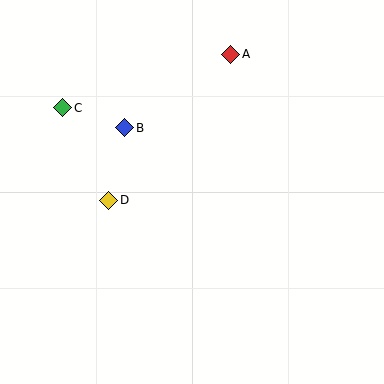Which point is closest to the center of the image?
Point D at (108, 200) is closest to the center.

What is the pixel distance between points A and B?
The distance between A and B is 129 pixels.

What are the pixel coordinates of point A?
Point A is at (231, 54).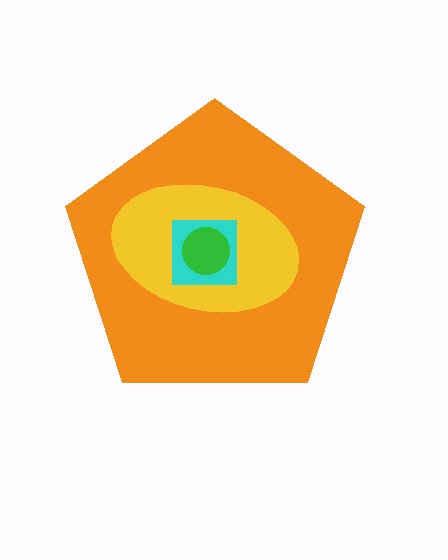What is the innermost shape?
The green circle.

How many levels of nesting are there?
4.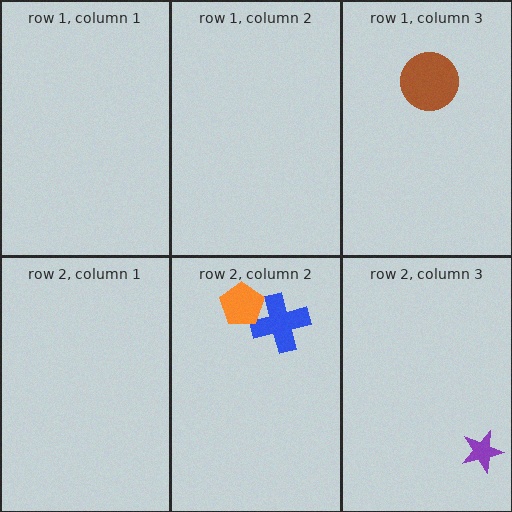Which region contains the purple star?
The row 2, column 3 region.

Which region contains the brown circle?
The row 1, column 3 region.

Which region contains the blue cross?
The row 2, column 2 region.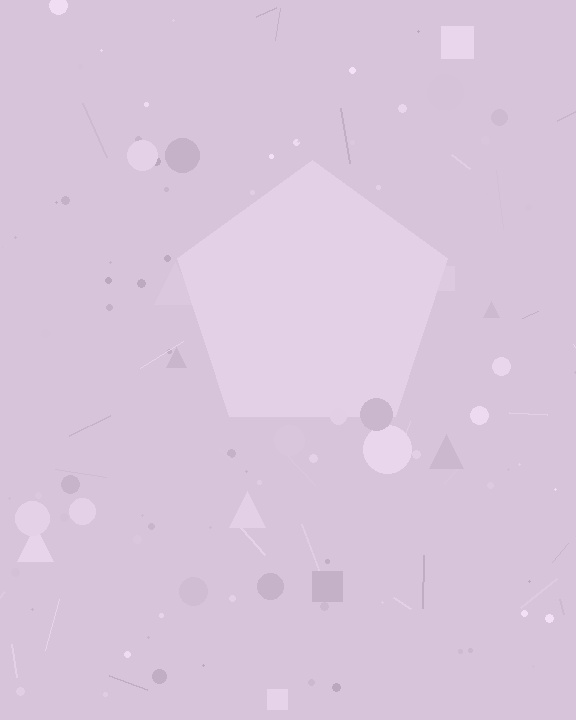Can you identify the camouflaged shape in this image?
The camouflaged shape is a pentagon.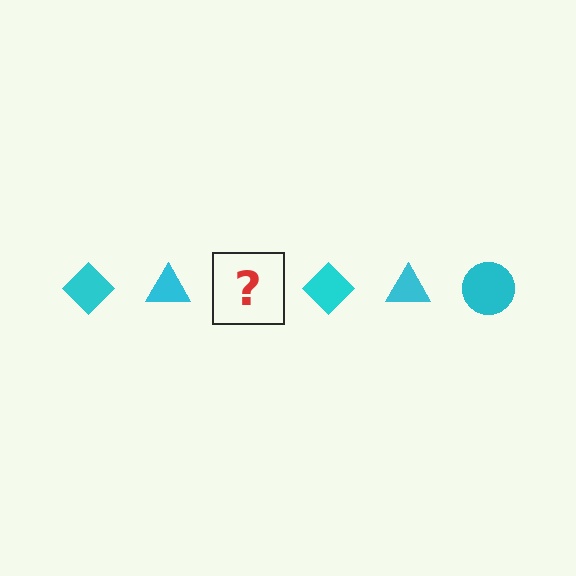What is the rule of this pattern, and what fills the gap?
The rule is that the pattern cycles through diamond, triangle, circle shapes in cyan. The gap should be filled with a cyan circle.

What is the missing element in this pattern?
The missing element is a cyan circle.